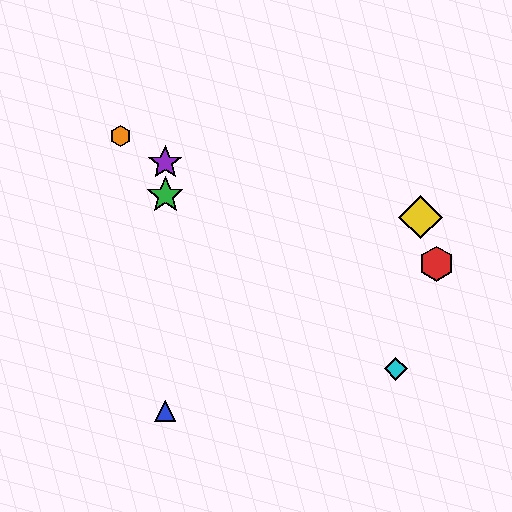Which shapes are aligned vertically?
The blue triangle, the green star, the purple star are aligned vertically.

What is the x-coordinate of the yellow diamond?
The yellow diamond is at x≈421.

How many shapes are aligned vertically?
3 shapes (the blue triangle, the green star, the purple star) are aligned vertically.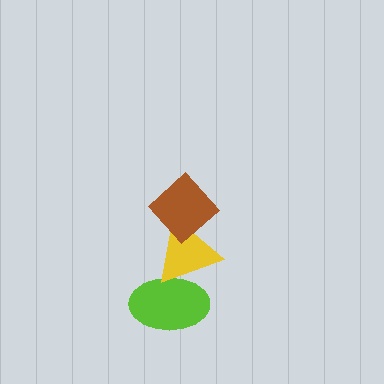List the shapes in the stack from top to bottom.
From top to bottom: the brown diamond, the yellow triangle, the lime ellipse.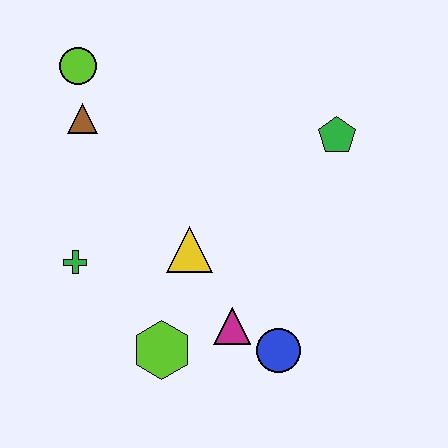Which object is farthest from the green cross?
The green pentagon is farthest from the green cross.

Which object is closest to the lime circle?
The brown triangle is closest to the lime circle.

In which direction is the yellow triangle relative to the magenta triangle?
The yellow triangle is above the magenta triangle.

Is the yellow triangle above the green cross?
Yes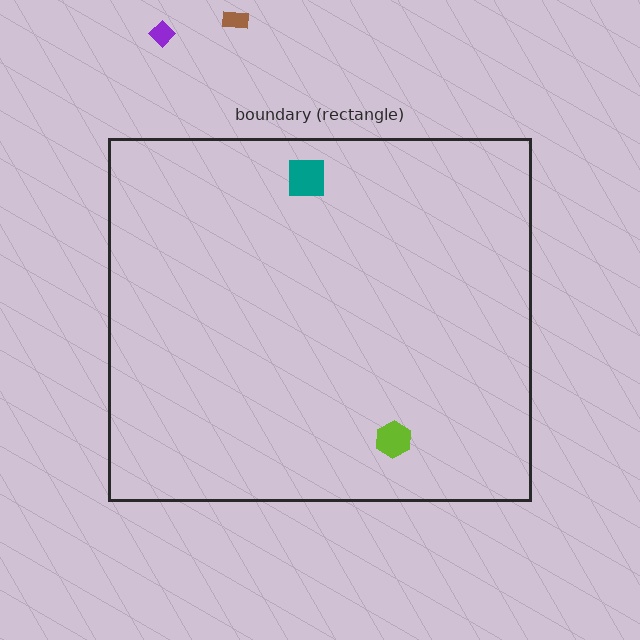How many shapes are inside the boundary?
2 inside, 2 outside.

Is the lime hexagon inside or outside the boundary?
Inside.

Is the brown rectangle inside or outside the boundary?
Outside.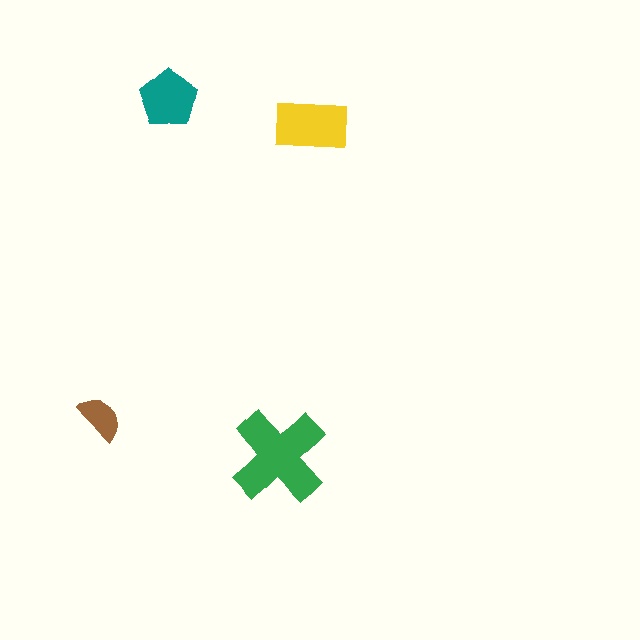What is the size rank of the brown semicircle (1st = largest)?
4th.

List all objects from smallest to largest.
The brown semicircle, the teal pentagon, the yellow rectangle, the green cross.